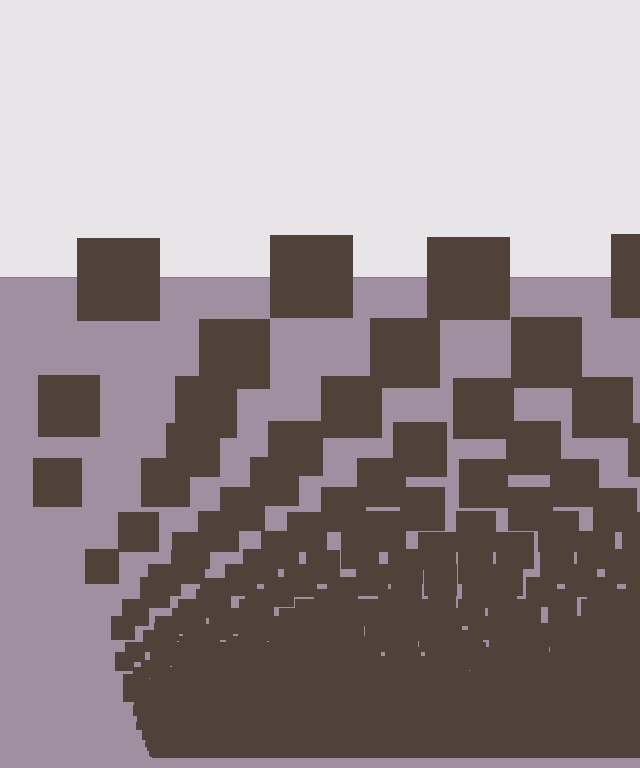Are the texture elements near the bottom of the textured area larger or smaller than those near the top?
Smaller. The gradient is inverted — elements near the bottom are smaller and denser.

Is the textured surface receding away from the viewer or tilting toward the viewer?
The surface appears to tilt toward the viewer. Texture elements get larger and sparser toward the top.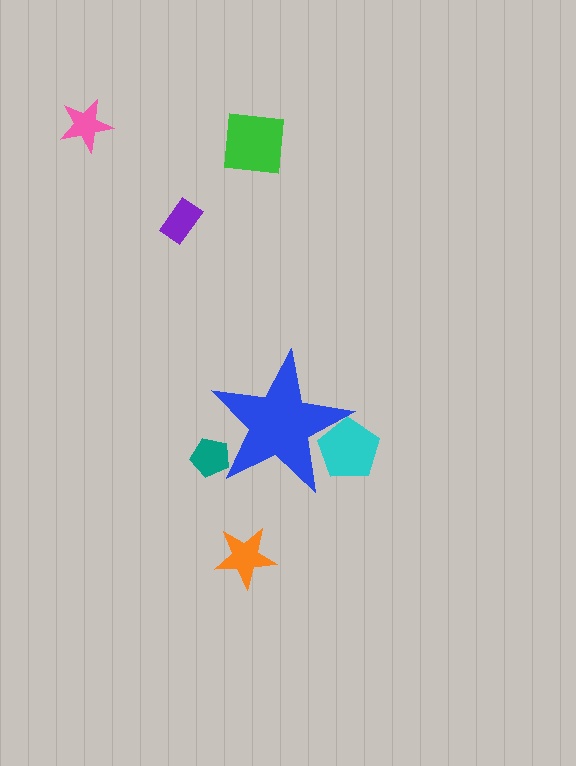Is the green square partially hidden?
No, the green square is fully visible.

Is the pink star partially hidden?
No, the pink star is fully visible.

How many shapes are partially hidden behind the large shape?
2 shapes are partially hidden.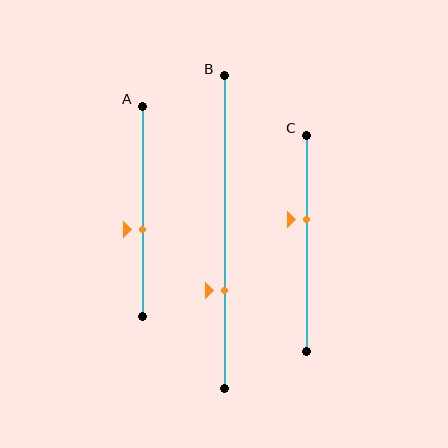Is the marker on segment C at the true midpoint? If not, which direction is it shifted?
No, the marker on segment C is shifted upward by about 11% of the segment length.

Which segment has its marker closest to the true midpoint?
Segment A has its marker closest to the true midpoint.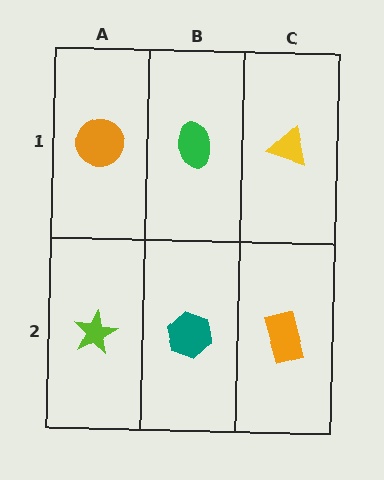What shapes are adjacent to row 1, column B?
A teal hexagon (row 2, column B), an orange circle (row 1, column A), a yellow triangle (row 1, column C).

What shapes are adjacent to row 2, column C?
A yellow triangle (row 1, column C), a teal hexagon (row 2, column B).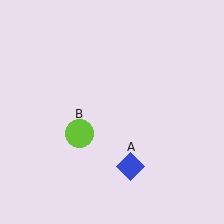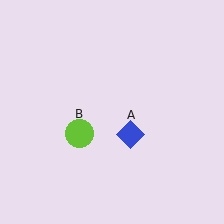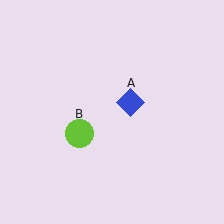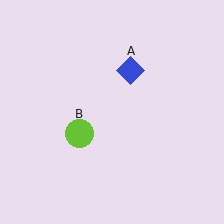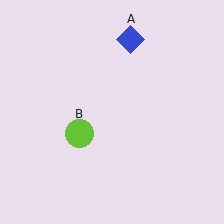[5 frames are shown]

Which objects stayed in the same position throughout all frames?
Lime circle (object B) remained stationary.